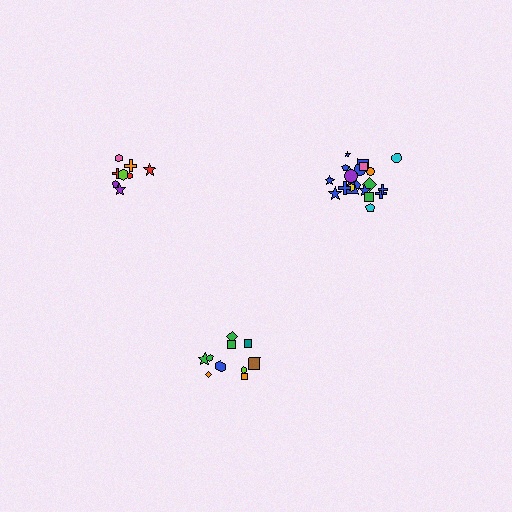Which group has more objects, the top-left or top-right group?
The top-right group.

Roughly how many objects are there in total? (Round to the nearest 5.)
Roughly 40 objects in total.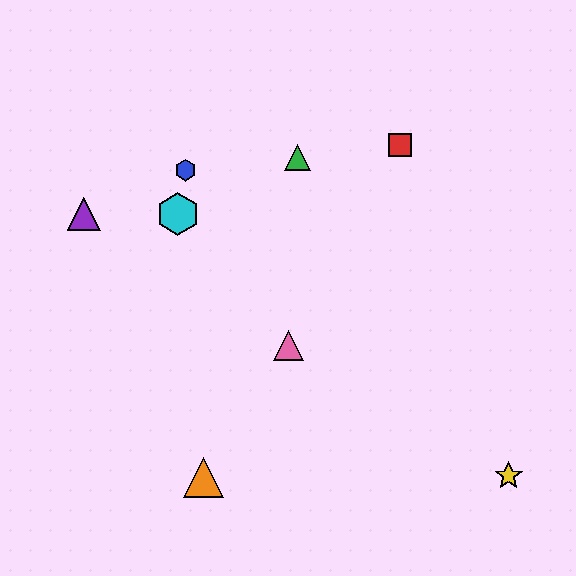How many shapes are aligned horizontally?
2 shapes (the purple triangle, the cyan hexagon) are aligned horizontally.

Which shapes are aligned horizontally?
The purple triangle, the cyan hexagon are aligned horizontally.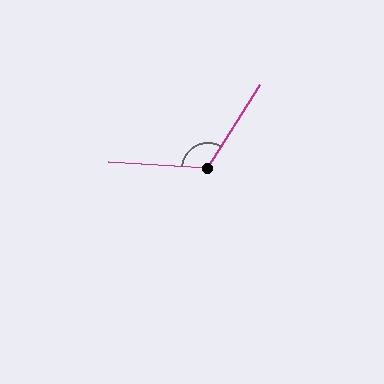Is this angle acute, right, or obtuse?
It is obtuse.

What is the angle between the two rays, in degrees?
Approximately 118 degrees.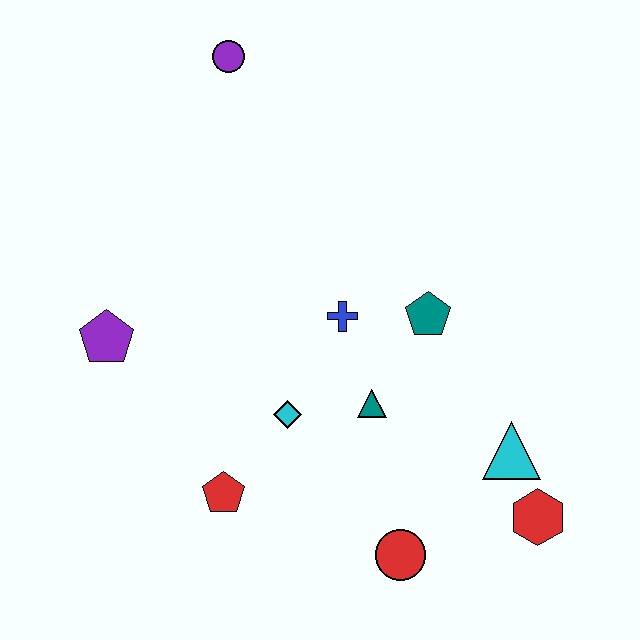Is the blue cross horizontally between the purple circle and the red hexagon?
Yes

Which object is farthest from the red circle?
The purple circle is farthest from the red circle.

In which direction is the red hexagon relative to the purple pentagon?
The red hexagon is to the right of the purple pentagon.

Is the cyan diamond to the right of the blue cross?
No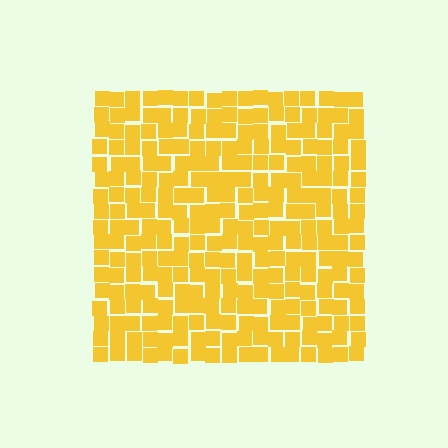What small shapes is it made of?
It is made of small squares.